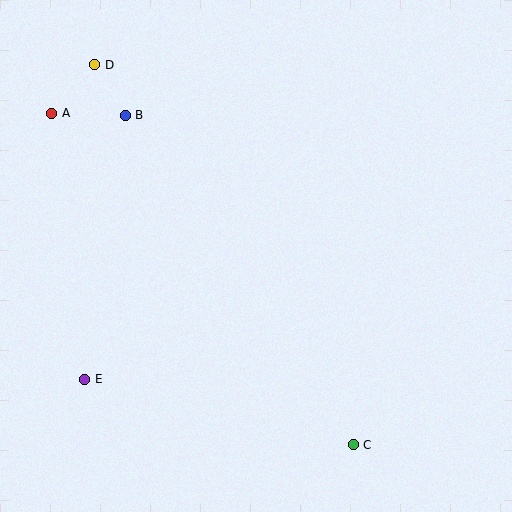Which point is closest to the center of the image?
Point B at (125, 115) is closest to the center.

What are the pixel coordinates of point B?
Point B is at (125, 115).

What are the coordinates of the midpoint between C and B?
The midpoint between C and B is at (239, 280).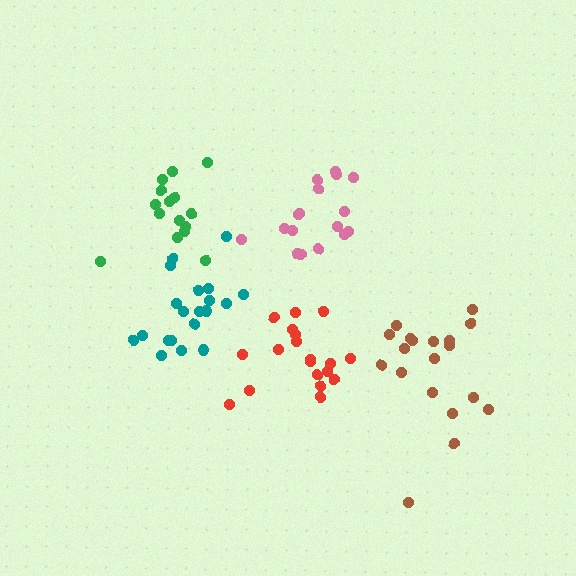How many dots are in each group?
Group 1: 20 dots, Group 2: 17 dots, Group 3: 19 dots, Group 4: 15 dots, Group 5: 19 dots (90 total).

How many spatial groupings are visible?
There are 5 spatial groupings.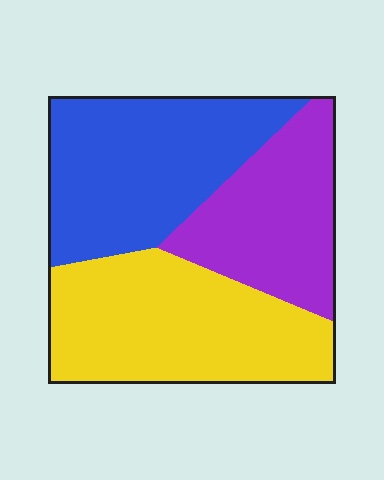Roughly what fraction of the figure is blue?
Blue takes up about three eighths (3/8) of the figure.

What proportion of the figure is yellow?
Yellow takes up about three eighths (3/8) of the figure.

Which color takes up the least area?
Purple, at roughly 25%.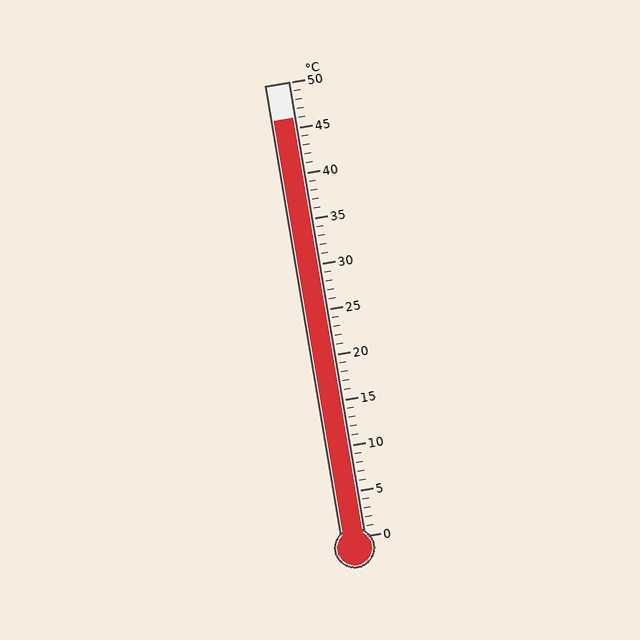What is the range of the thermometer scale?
The thermometer scale ranges from 0°C to 50°C.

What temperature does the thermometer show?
The thermometer shows approximately 46°C.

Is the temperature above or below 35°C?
The temperature is above 35°C.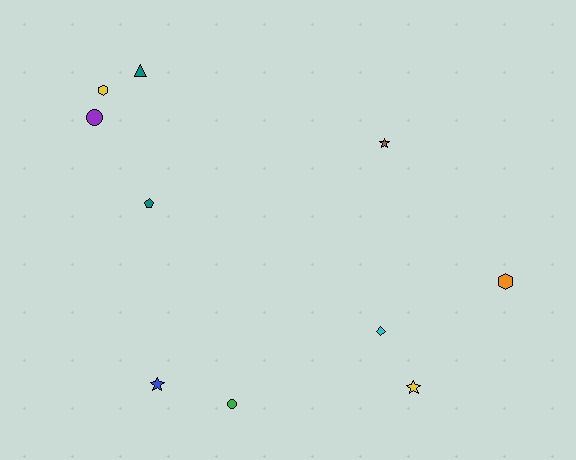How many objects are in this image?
There are 10 objects.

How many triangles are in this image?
There is 1 triangle.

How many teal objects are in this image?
There are 2 teal objects.